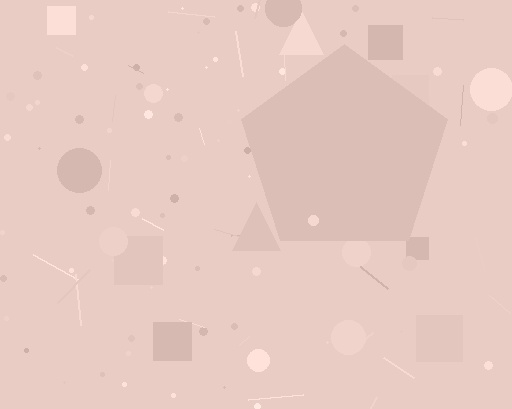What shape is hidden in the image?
A pentagon is hidden in the image.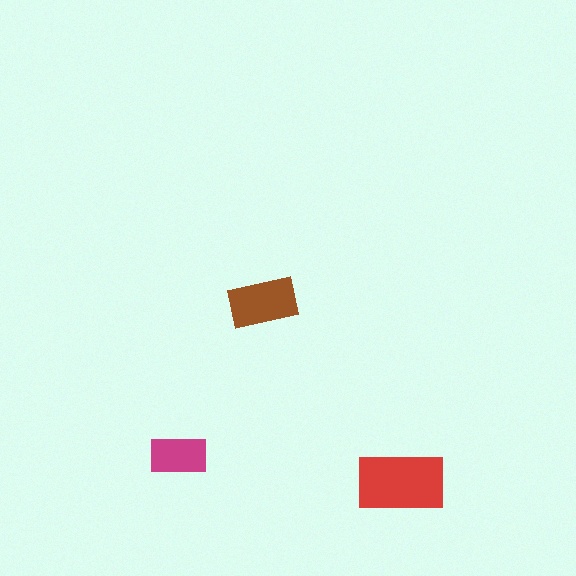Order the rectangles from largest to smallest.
the red one, the brown one, the magenta one.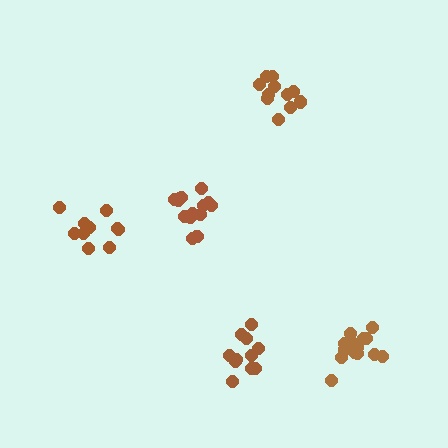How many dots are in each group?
Group 1: 14 dots, Group 2: 15 dots, Group 3: 10 dots, Group 4: 11 dots, Group 5: 11 dots (61 total).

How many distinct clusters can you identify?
There are 5 distinct clusters.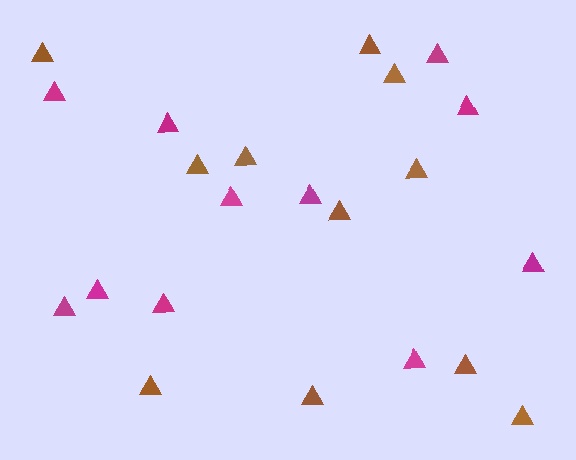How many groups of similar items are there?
There are 2 groups: one group of brown triangles (11) and one group of magenta triangles (11).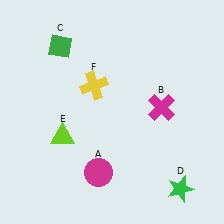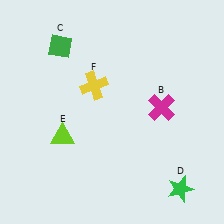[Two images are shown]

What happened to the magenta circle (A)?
The magenta circle (A) was removed in Image 2. It was in the bottom-left area of Image 1.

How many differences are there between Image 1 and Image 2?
There is 1 difference between the two images.